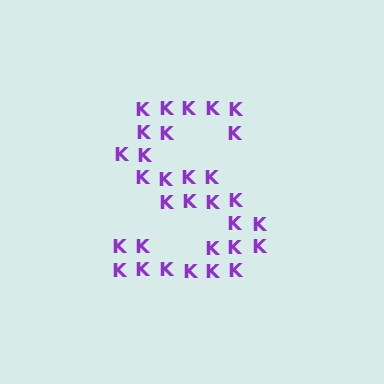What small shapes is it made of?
It is made of small letter K's.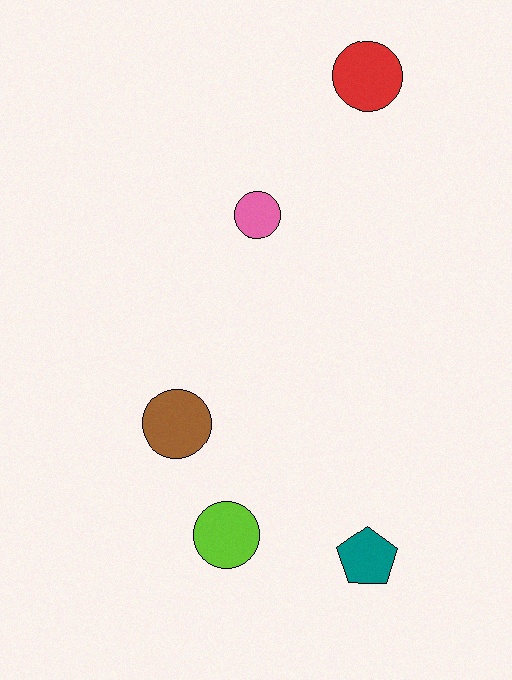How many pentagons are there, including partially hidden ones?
There is 1 pentagon.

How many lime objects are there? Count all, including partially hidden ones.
There is 1 lime object.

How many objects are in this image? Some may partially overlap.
There are 5 objects.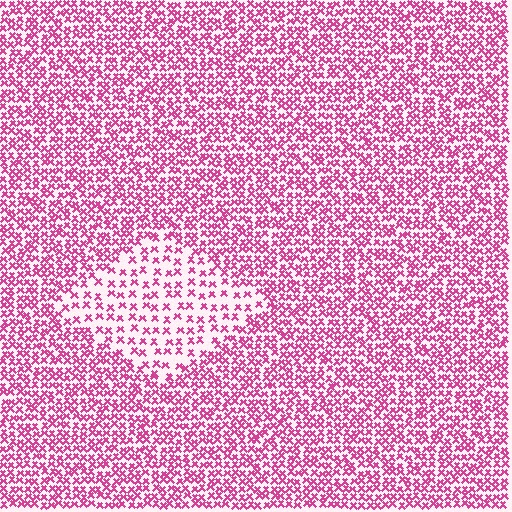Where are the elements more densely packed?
The elements are more densely packed outside the diamond boundary.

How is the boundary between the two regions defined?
The boundary is defined by a change in element density (approximately 2.1x ratio). All elements are the same color, size, and shape.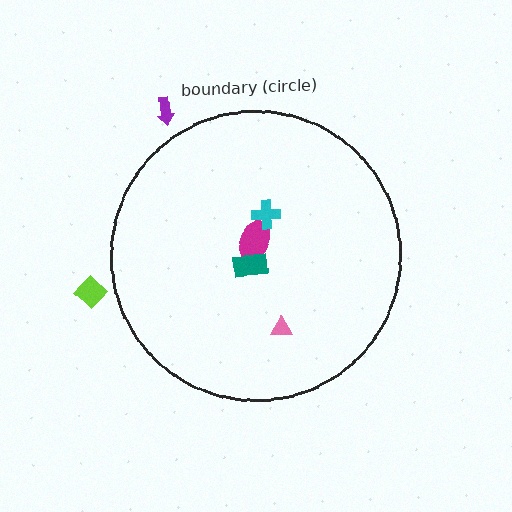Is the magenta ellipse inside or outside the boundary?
Inside.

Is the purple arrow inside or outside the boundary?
Outside.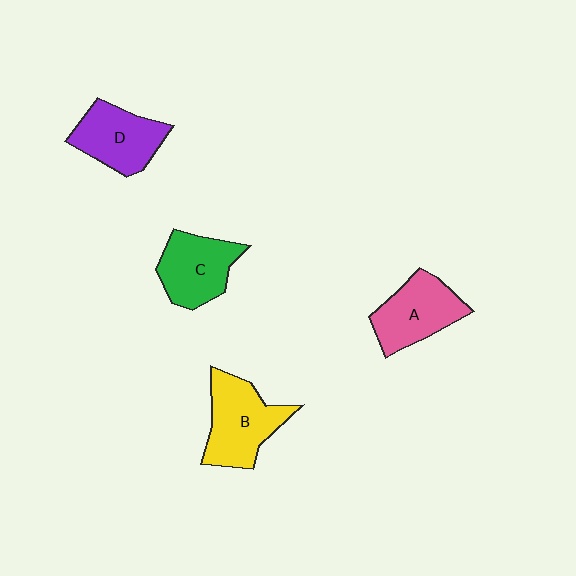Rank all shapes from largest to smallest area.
From largest to smallest: B (yellow), A (pink), D (purple), C (green).